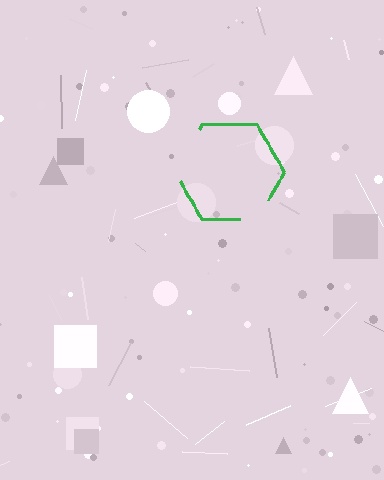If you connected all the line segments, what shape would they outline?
They would outline a hexagon.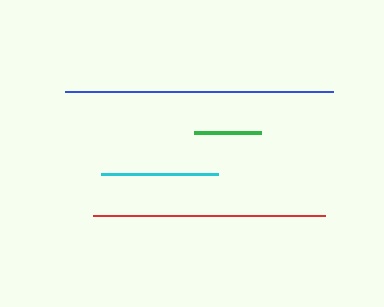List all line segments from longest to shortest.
From longest to shortest: blue, red, cyan, green.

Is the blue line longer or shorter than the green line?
The blue line is longer than the green line.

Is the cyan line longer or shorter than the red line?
The red line is longer than the cyan line.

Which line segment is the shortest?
The green line is the shortest at approximately 67 pixels.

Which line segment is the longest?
The blue line is the longest at approximately 268 pixels.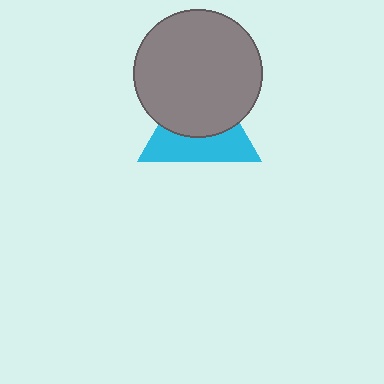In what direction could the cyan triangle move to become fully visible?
The cyan triangle could move down. That would shift it out from behind the gray circle entirely.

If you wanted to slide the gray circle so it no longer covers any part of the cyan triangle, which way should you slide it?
Slide it up — that is the most direct way to separate the two shapes.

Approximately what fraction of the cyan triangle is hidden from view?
Roughly 54% of the cyan triangle is hidden behind the gray circle.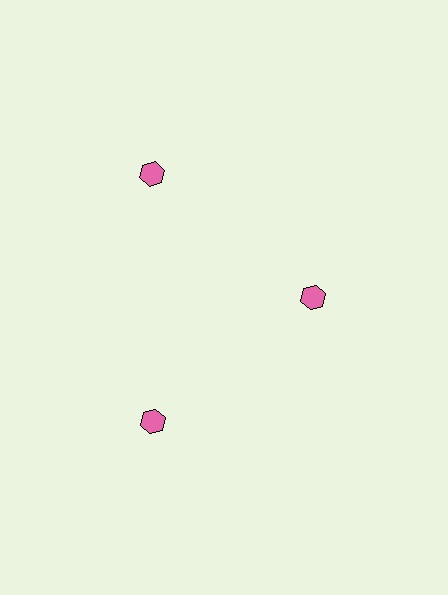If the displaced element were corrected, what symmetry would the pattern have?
It would have 3-fold rotational symmetry — the pattern would map onto itself every 120 degrees.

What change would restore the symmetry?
The symmetry would be restored by moving it outward, back onto the ring so that all 3 hexagons sit at equal angles and equal distance from the center.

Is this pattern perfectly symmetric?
No. The 3 pink hexagons are arranged in a ring, but one element near the 3 o'clock position is pulled inward toward the center, breaking the 3-fold rotational symmetry.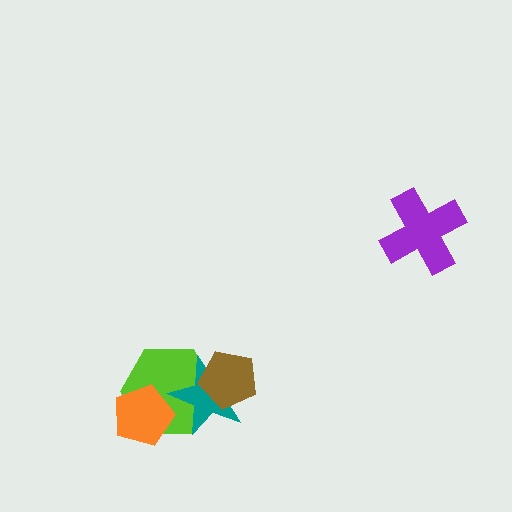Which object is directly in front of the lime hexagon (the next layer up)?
The orange pentagon is directly in front of the lime hexagon.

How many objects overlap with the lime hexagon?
3 objects overlap with the lime hexagon.